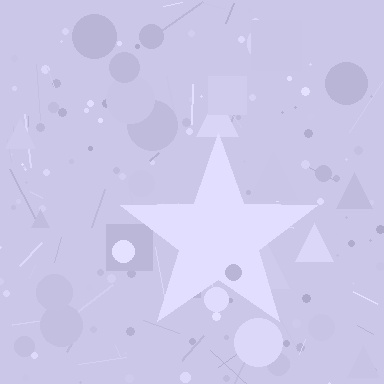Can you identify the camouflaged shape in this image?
The camouflaged shape is a star.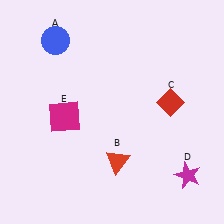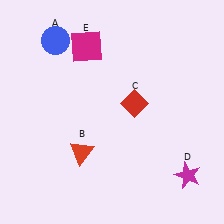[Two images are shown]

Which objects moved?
The objects that moved are: the red triangle (B), the red diamond (C), the magenta square (E).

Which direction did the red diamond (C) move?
The red diamond (C) moved left.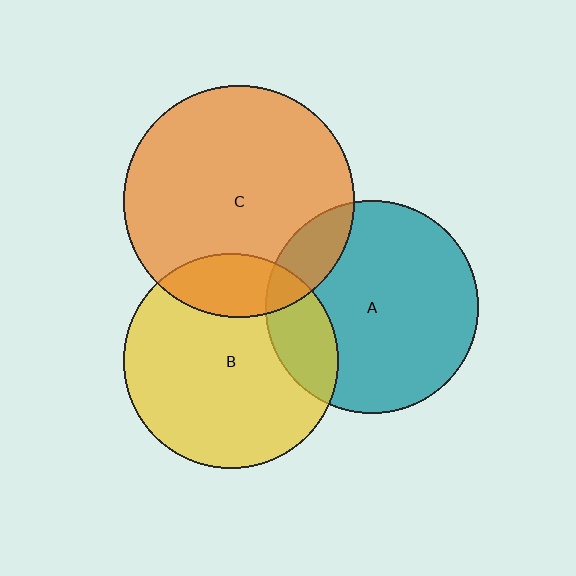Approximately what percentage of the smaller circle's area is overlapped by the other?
Approximately 15%.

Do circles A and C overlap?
Yes.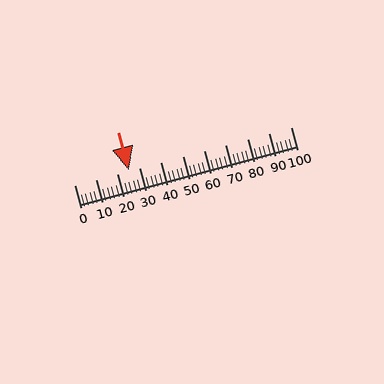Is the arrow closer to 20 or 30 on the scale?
The arrow is closer to 30.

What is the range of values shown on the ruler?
The ruler shows values from 0 to 100.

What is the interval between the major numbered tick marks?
The major tick marks are spaced 10 units apart.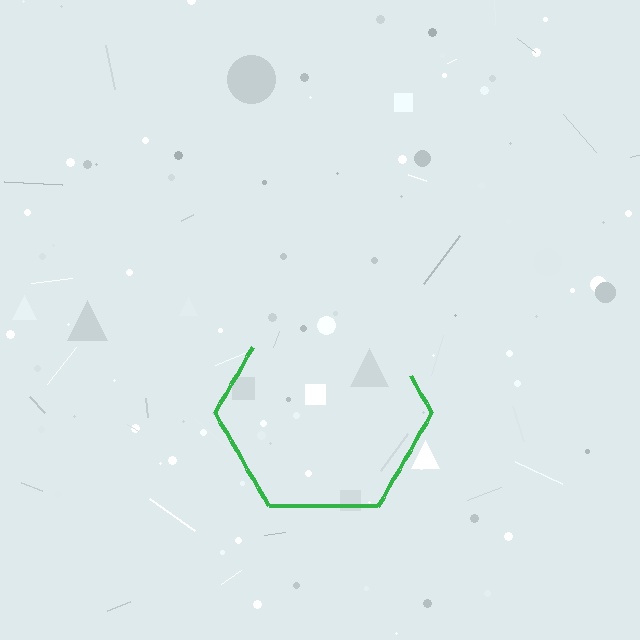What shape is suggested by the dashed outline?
The dashed outline suggests a hexagon.